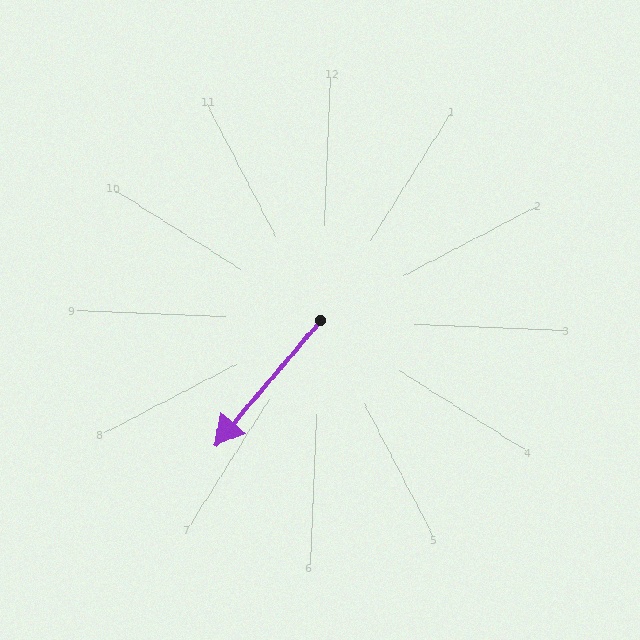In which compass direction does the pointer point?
Southwest.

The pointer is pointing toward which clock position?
Roughly 7 o'clock.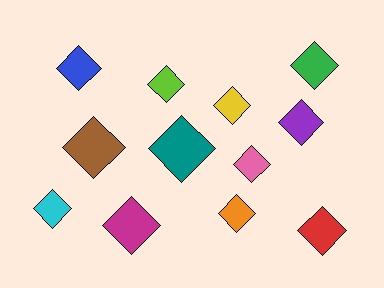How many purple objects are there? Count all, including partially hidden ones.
There is 1 purple object.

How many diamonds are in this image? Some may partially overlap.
There are 12 diamonds.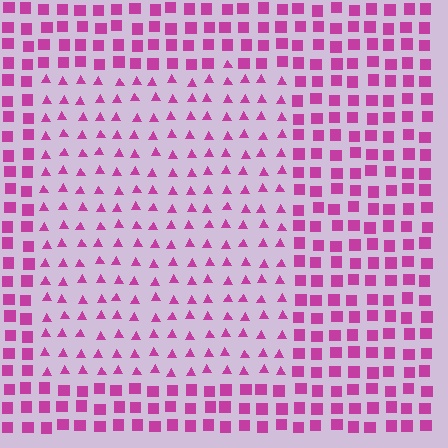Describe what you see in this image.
The image is filled with small magenta elements arranged in a uniform grid. A rectangle-shaped region contains triangles, while the surrounding area contains squares. The boundary is defined purely by the change in element shape.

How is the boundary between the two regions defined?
The boundary is defined by a change in element shape: triangles inside vs. squares outside. All elements share the same color and spacing.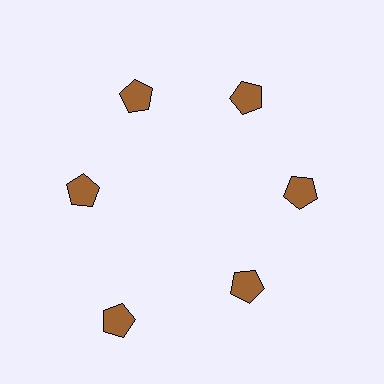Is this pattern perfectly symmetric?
No. The 6 brown pentagons are arranged in a ring, but one element near the 7 o'clock position is pushed outward from the center, breaking the 6-fold rotational symmetry.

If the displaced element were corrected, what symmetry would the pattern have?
It would have 6-fold rotational symmetry — the pattern would map onto itself every 60 degrees.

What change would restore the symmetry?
The symmetry would be restored by moving it inward, back onto the ring so that all 6 pentagons sit at equal angles and equal distance from the center.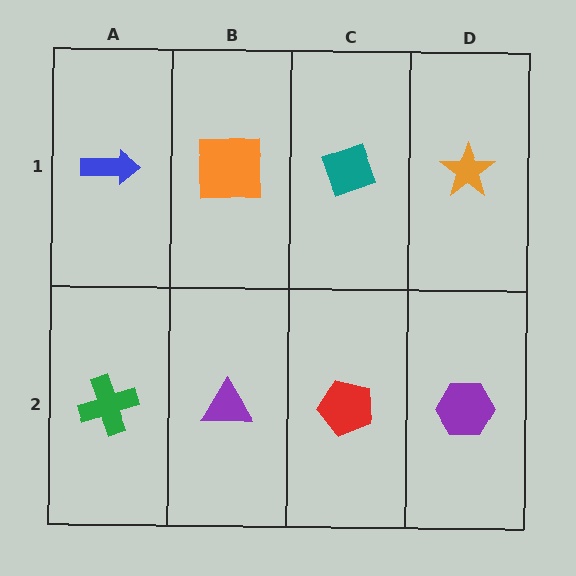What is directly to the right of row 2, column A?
A purple triangle.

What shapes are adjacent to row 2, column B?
An orange square (row 1, column B), a green cross (row 2, column A), a red pentagon (row 2, column C).